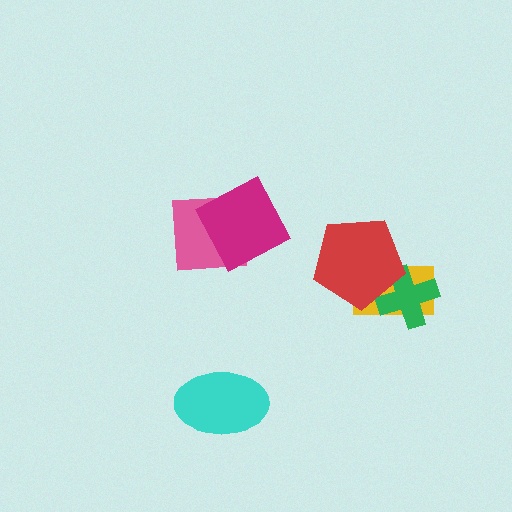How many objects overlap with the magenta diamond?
1 object overlaps with the magenta diamond.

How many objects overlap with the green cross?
2 objects overlap with the green cross.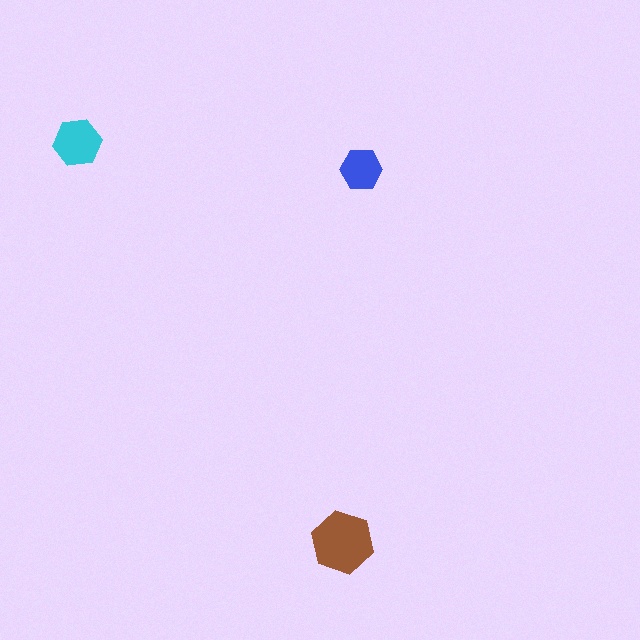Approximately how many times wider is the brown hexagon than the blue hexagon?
About 1.5 times wider.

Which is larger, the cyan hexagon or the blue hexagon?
The cyan one.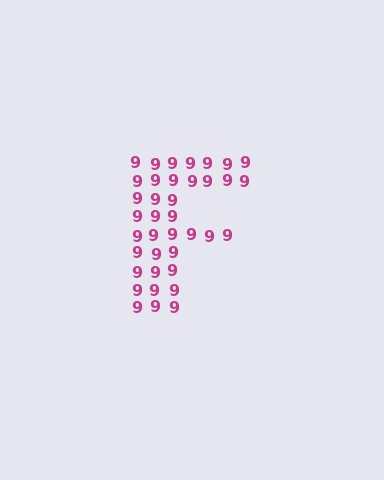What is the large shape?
The large shape is the letter F.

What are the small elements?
The small elements are digit 9's.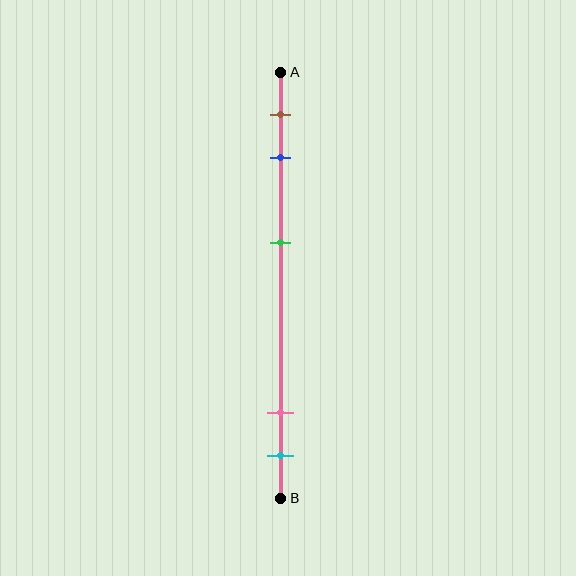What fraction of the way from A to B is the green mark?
The green mark is approximately 40% (0.4) of the way from A to B.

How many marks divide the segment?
There are 5 marks dividing the segment.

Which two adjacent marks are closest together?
The pink and cyan marks are the closest adjacent pair.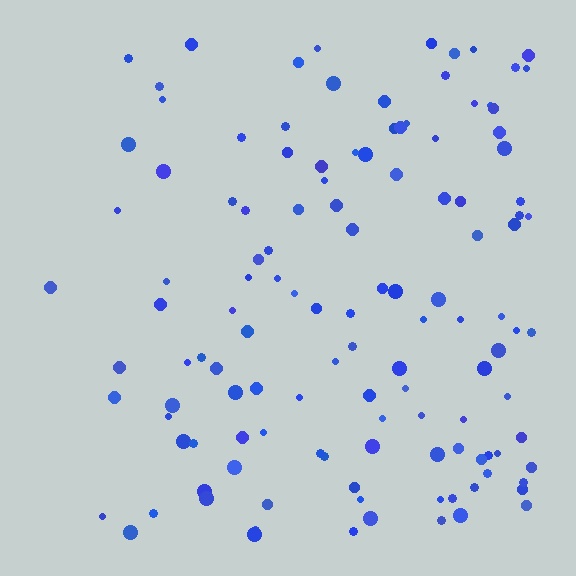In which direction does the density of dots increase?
From left to right, with the right side densest.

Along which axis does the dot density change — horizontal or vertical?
Horizontal.